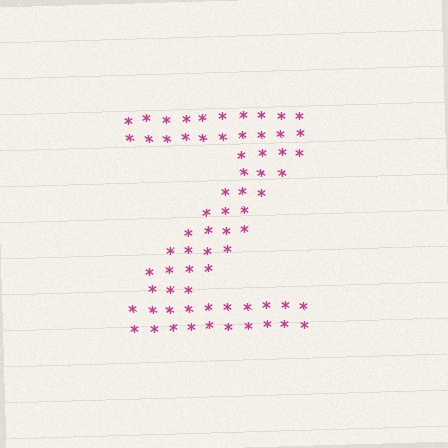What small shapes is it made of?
It is made of small asterisks.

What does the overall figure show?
The overall figure shows the letter Z.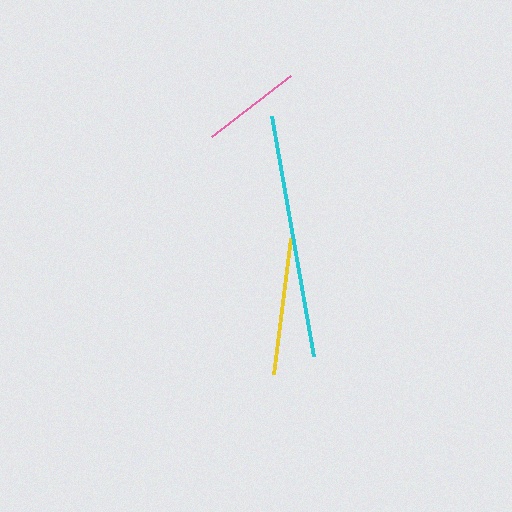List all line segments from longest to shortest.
From longest to shortest: cyan, yellow, pink.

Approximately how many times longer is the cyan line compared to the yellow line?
The cyan line is approximately 1.8 times the length of the yellow line.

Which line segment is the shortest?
The pink line is the shortest at approximately 100 pixels.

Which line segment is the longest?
The cyan line is the longest at approximately 243 pixels.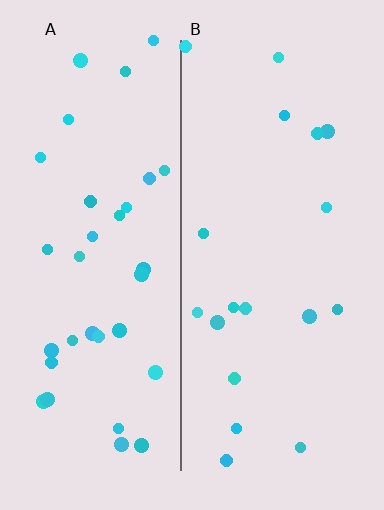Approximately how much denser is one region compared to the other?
Approximately 1.9× — region A over region B.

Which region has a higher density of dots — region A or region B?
A (the left).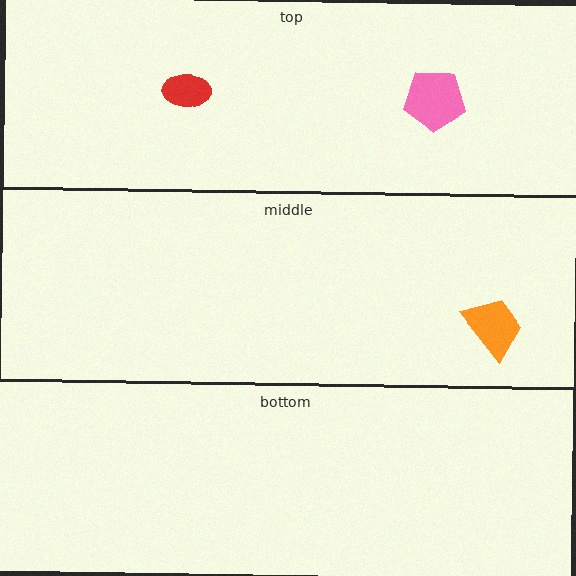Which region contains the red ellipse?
The top region.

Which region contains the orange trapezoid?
The middle region.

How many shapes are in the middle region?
1.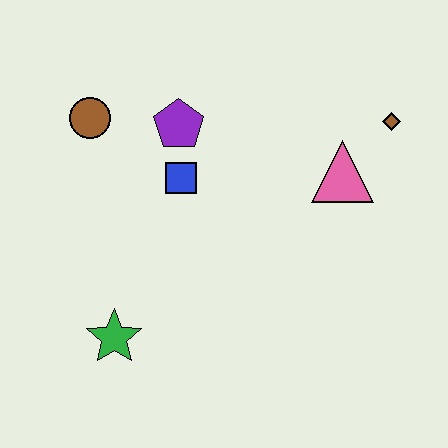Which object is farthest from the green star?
The brown diamond is farthest from the green star.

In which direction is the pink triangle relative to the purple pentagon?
The pink triangle is to the right of the purple pentagon.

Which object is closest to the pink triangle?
The brown diamond is closest to the pink triangle.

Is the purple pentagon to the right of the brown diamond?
No